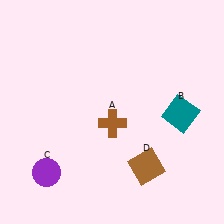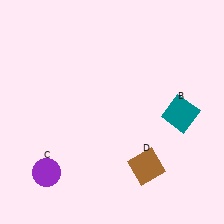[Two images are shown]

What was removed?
The brown cross (A) was removed in Image 2.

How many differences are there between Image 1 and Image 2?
There is 1 difference between the two images.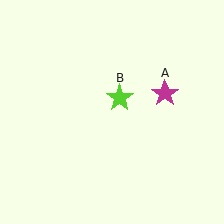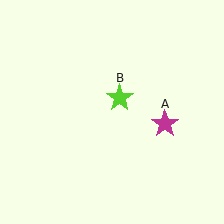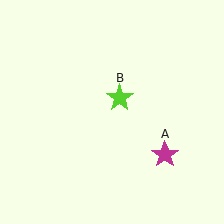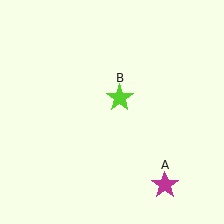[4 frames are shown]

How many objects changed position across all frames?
1 object changed position: magenta star (object A).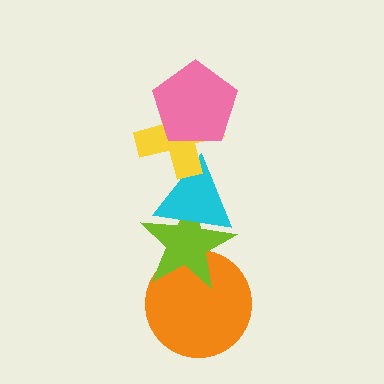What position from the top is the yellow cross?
The yellow cross is 2nd from the top.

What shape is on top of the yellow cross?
The pink pentagon is on top of the yellow cross.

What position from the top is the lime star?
The lime star is 4th from the top.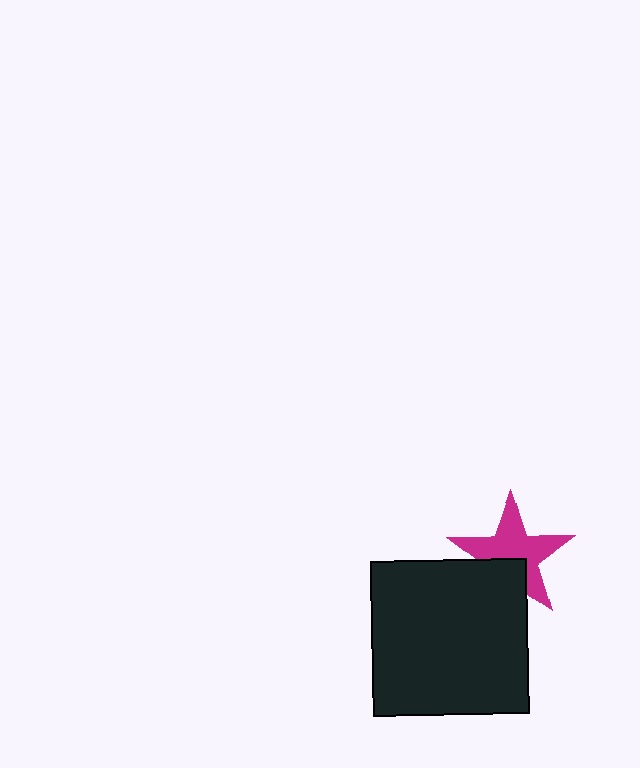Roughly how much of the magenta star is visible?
Most of it is visible (roughly 68%).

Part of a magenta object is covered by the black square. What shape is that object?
It is a star.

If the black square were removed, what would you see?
You would see the complete magenta star.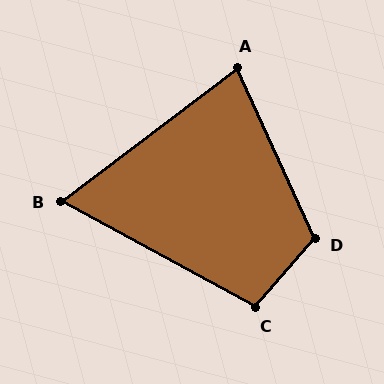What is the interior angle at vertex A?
Approximately 78 degrees (acute).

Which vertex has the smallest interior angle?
B, at approximately 66 degrees.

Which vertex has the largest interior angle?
D, at approximately 114 degrees.